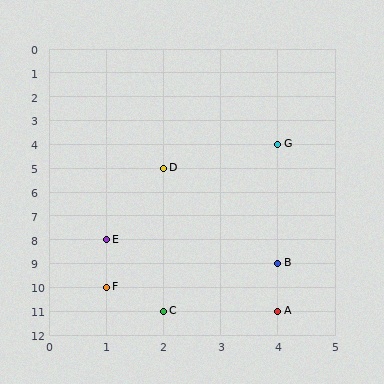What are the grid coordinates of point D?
Point D is at grid coordinates (2, 5).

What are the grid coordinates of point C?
Point C is at grid coordinates (2, 11).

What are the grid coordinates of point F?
Point F is at grid coordinates (1, 10).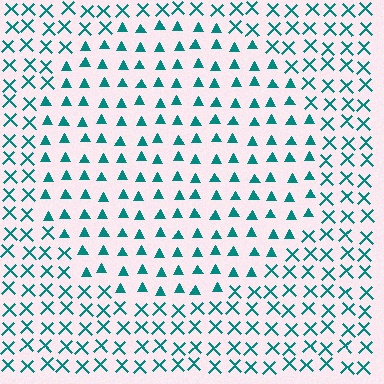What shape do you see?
I see a circle.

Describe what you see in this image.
The image is filled with small teal elements arranged in a uniform grid. A circle-shaped region contains triangles, while the surrounding area contains X marks. The boundary is defined purely by the change in element shape.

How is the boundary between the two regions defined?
The boundary is defined by a change in element shape: triangles inside vs. X marks outside. All elements share the same color and spacing.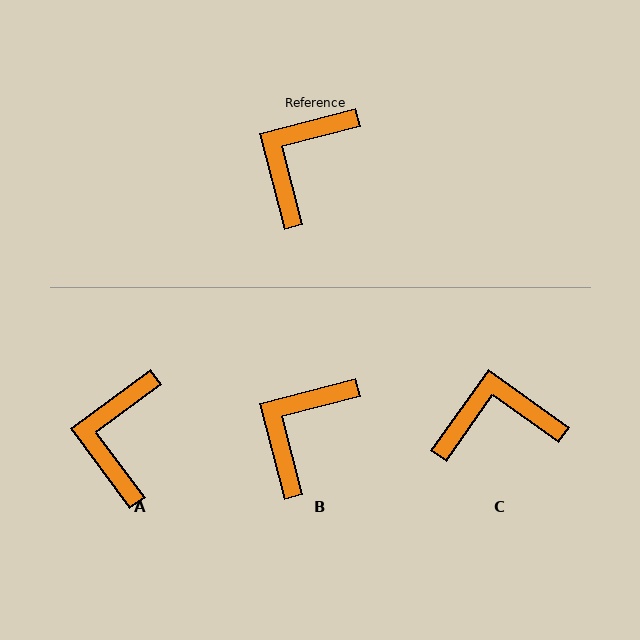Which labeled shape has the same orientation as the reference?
B.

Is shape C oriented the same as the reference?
No, it is off by about 50 degrees.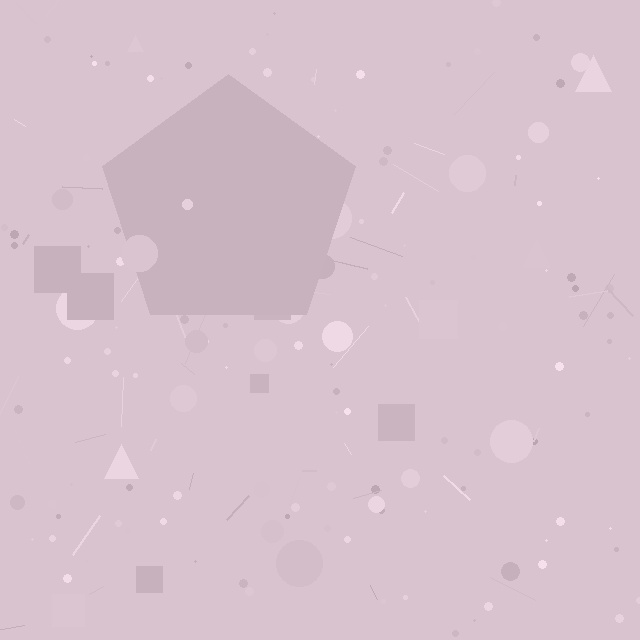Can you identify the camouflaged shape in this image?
The camouflaged shape is a pentagon.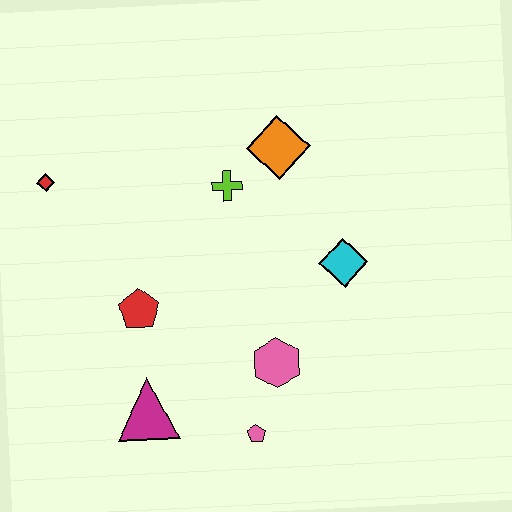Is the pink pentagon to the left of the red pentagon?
No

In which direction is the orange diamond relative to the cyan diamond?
The orange diamond is above the cyan diamond.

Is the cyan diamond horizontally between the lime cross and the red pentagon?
No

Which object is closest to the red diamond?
The red pentagon is closest to the red diamond.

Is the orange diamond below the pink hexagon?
No